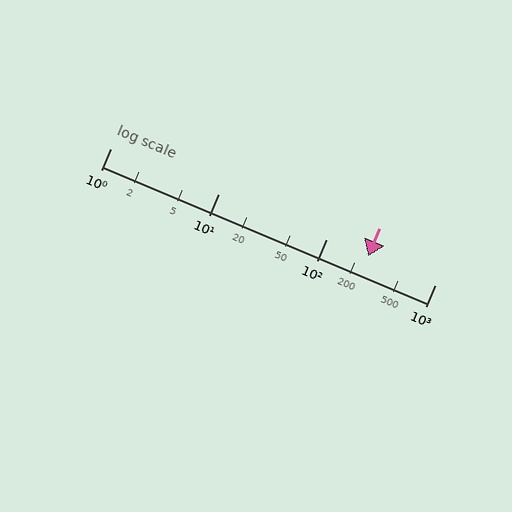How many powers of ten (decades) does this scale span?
The scale spans 3 decades, from 1 to 1000.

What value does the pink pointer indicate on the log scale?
The pointer indicates approximately 240.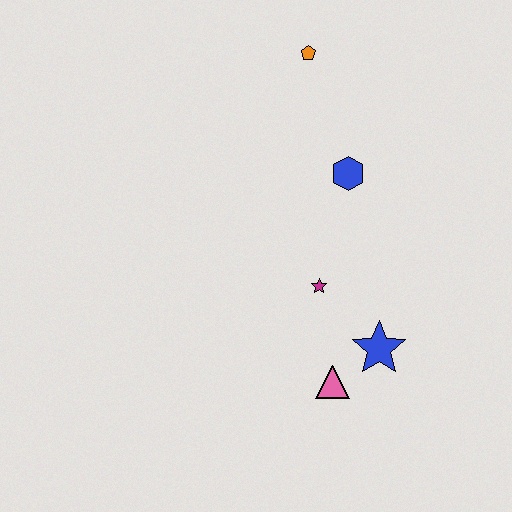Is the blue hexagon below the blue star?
No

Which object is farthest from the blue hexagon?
The pink triangle is farthest from the blue hexagon.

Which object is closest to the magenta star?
The blue star is closest to the magenta star.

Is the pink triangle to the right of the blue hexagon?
No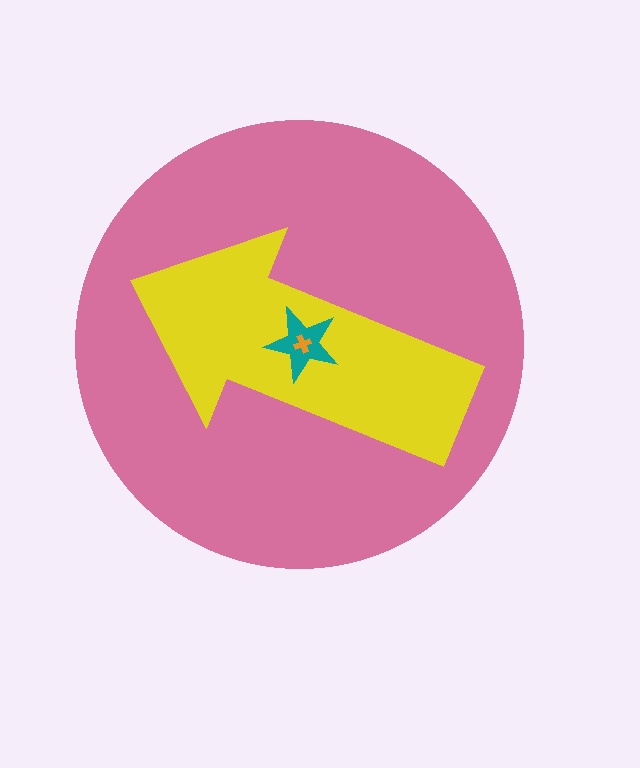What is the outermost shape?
The pink circle.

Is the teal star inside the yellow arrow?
Yes.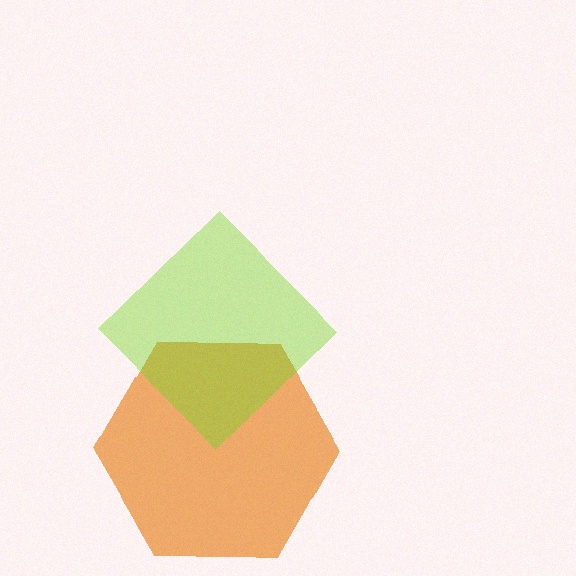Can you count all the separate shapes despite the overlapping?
Yes, there are 2 separate shapes.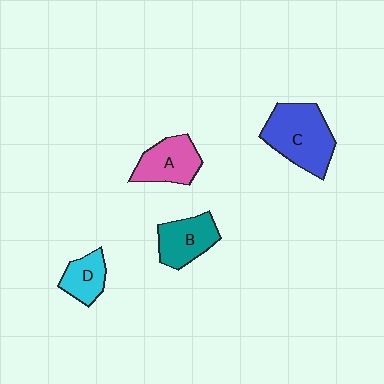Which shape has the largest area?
Shape C (blue).